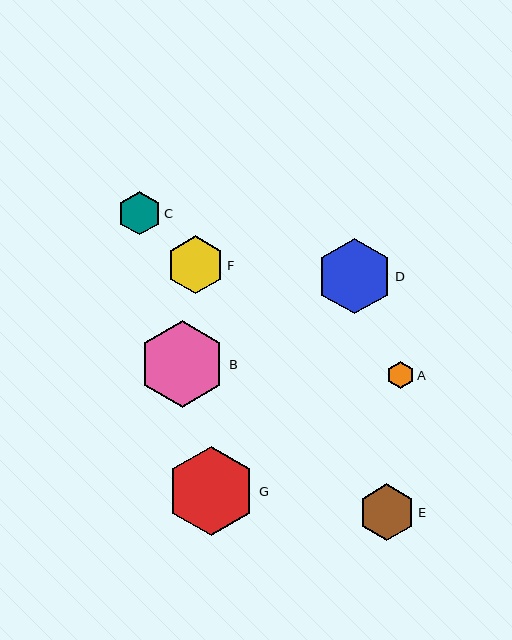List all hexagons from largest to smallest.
From largest to smallest: G, B, D, F, E, C, A.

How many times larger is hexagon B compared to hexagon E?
Hexagon B is approximately 1.5 times the size of hexagon E.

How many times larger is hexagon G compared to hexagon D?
Hexagon G is approximately 1.2 times the size of hexagon D.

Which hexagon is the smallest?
Hexagon A is the smallest with a size of approximately 27 pixels.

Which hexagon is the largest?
Hexagon G is the largest with a size of approximately 89 pixels.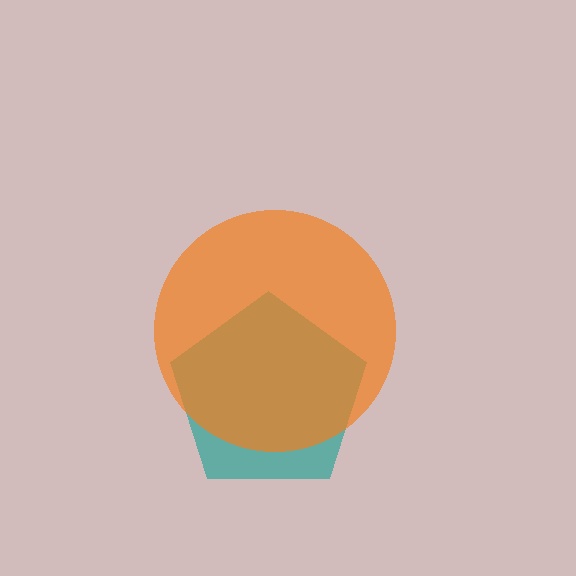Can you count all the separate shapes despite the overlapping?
Yes, there are 2 separate shapes.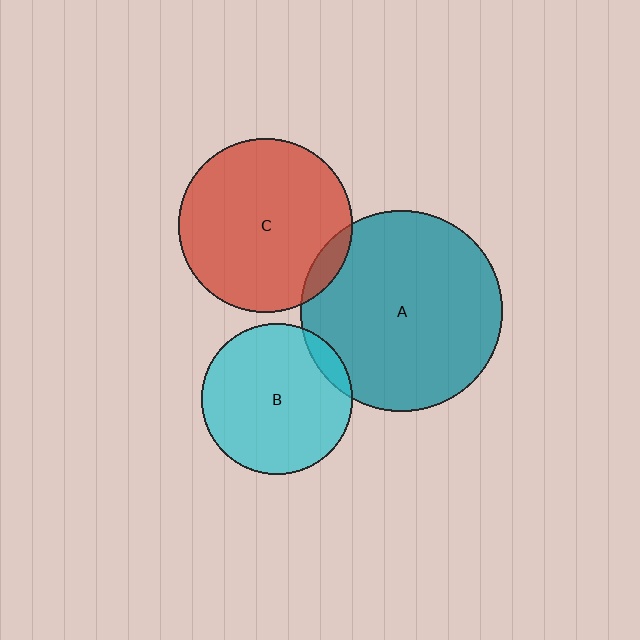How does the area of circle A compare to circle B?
Approximately 1.8 times.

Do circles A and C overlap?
Yes.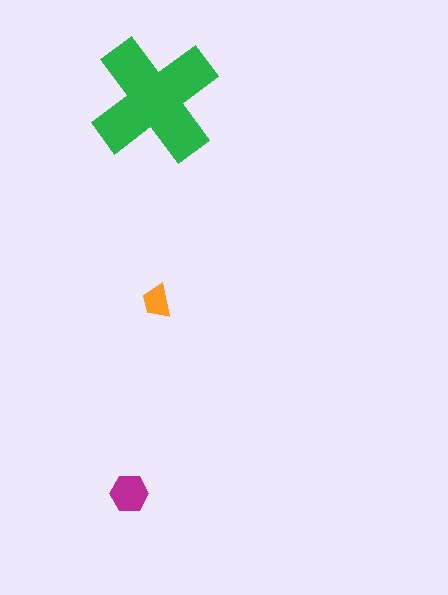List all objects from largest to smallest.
The green cross, the magenta hexagon, the orange trapezoid.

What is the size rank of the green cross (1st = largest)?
1st.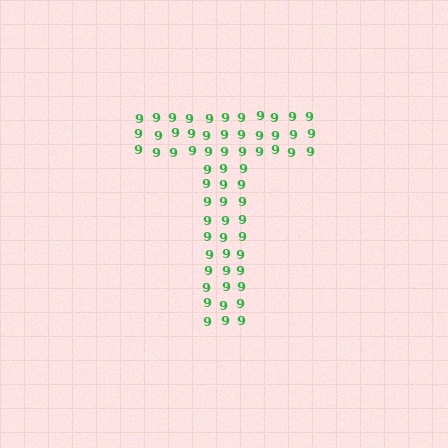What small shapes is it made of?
It is made of small digit 9's.